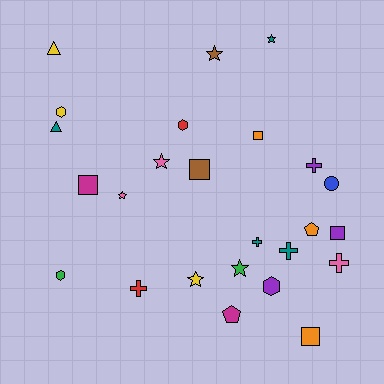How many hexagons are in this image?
There are 4 hexagons.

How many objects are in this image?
There are 25 objects.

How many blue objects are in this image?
There is 1 blue object.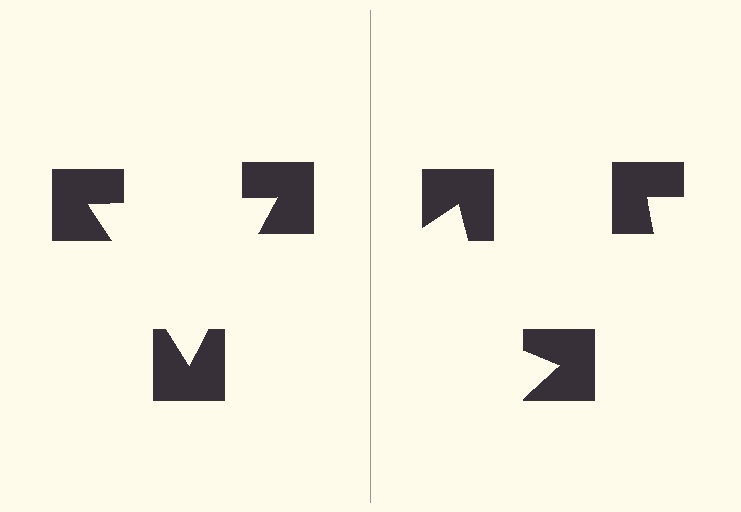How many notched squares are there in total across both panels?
6 — 3 on each side.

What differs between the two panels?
The notched squares are positioned identically on both sides; only the wedge orientations differ. On the left they align to a triangle; on the right they are misaligned.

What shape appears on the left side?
An illusory triangle.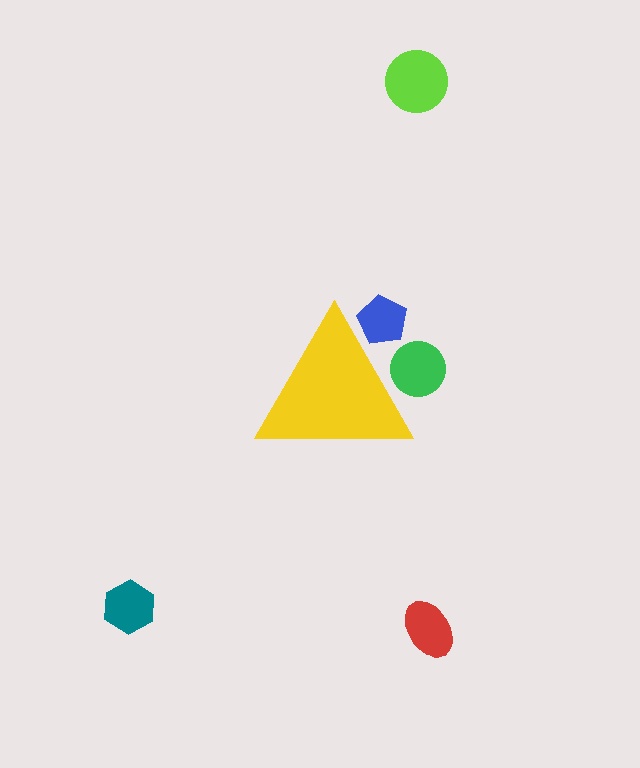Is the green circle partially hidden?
Yes, the green circle is partially hidden behind the yellow triangle.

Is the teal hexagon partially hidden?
No, the teal hexagon is fully visible.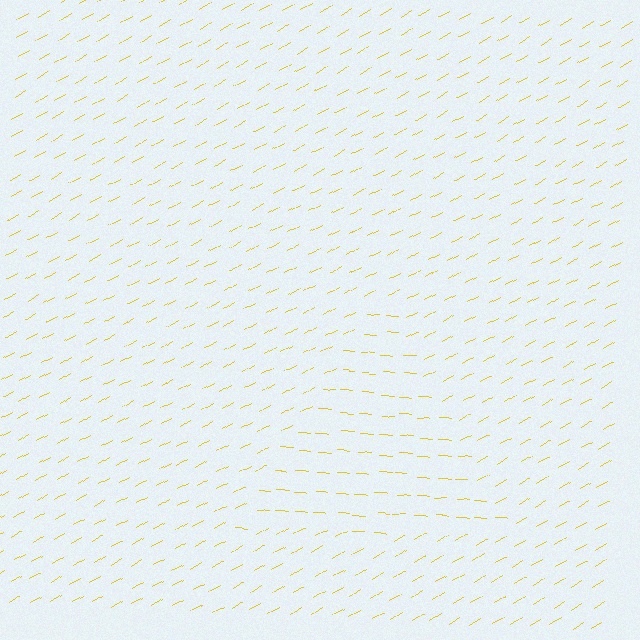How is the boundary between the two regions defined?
The boundary is defined purely by a change in line orientation (approximately 31 degrees difference). All lines are the same color and thickness.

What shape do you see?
I see a triangle.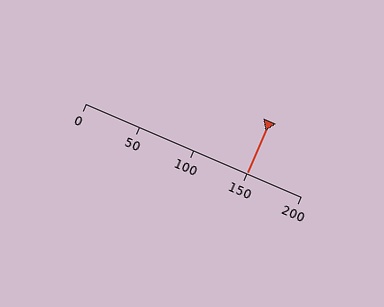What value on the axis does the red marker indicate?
The marker indicates approximately 150.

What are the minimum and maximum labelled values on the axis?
The axis runs from 0 to 200.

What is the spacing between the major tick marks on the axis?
The major ticks are spaced 50 apart.